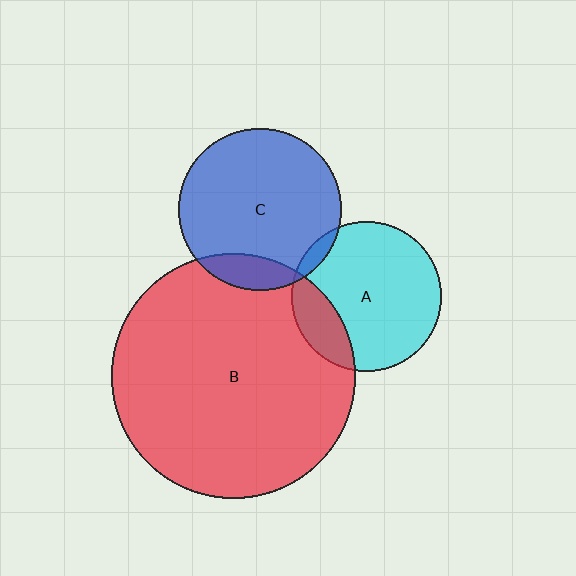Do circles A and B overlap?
Yes.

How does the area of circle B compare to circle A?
Approximately 2.6 times.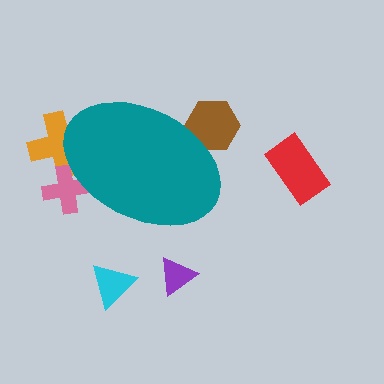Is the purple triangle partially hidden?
No, the purple triangle is fully visible.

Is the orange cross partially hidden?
Yes, the orange cross is partially hidden behind the teal ellipse.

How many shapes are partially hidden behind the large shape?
3 shapes are partially hidden.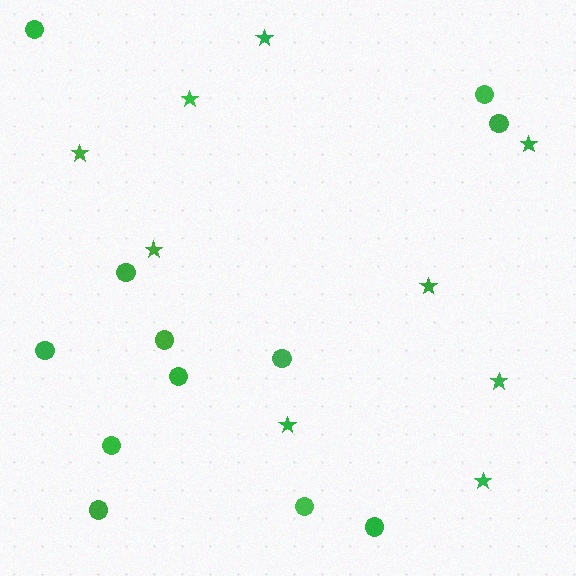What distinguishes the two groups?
There are 2 groups: one group of stars (9) and one group of circles (12).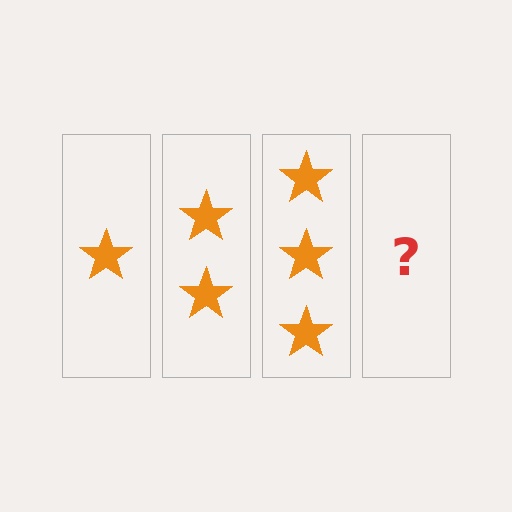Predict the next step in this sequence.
The next step is 4 stars.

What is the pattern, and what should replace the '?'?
The pattern is that each step adds one more star. The '?' should be 4 stars.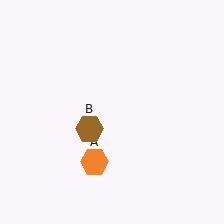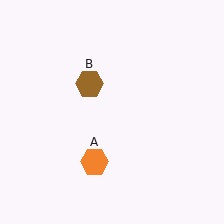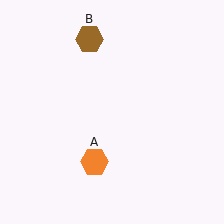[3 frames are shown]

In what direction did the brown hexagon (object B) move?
The brown hexagon (object B) moved up.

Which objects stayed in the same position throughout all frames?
Orange hexagon (object A) remained stationary.